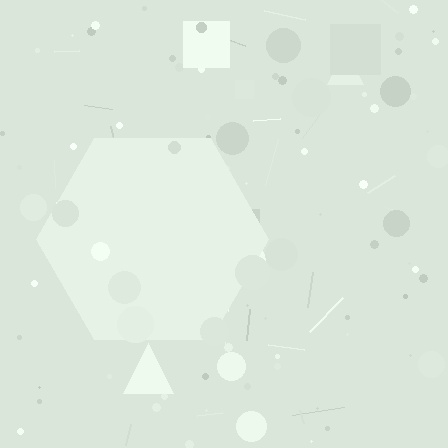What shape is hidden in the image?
A hexagon is hidden in the image.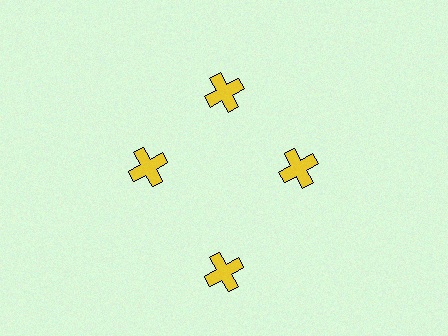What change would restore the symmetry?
The symmetry would be restored by moving it inward, back onto the ring so that all 4 crosses sit at equal angles and equal distance from the center.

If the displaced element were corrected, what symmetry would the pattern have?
It would have 4-fold rotational symmetry — the pattern would map onto itself every 90 degrees.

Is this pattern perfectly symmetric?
No. The 4 yellow crosses are arranged in a ring, but one element near the 6 o'clock position is pushed outward from the center, breaking the 4-fold rotational symmetry.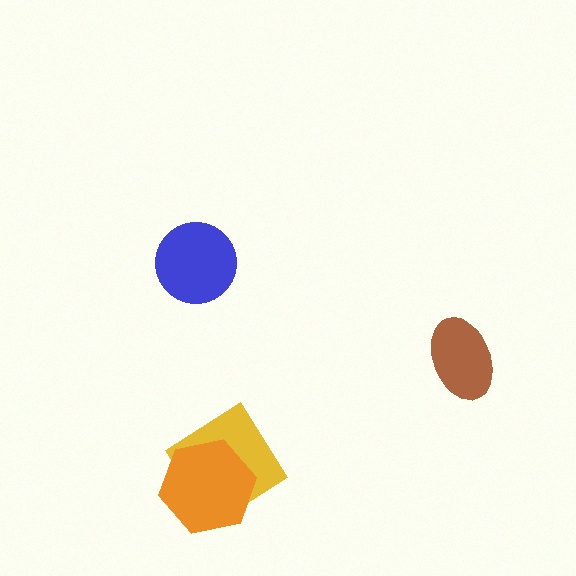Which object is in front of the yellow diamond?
The orange hexagon is in front of the yellow diamond.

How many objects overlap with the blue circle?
0 objects overlap with the blue circle.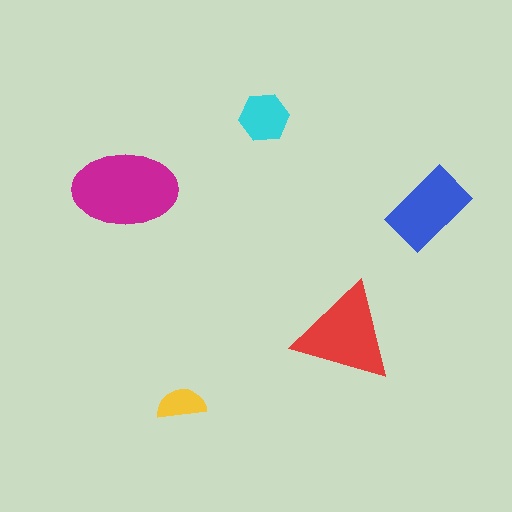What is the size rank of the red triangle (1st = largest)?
2nd.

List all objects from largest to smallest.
The magenta ellipse, the red triangle, the blue rectangle, the cyan hexagon, the yellow semicircle.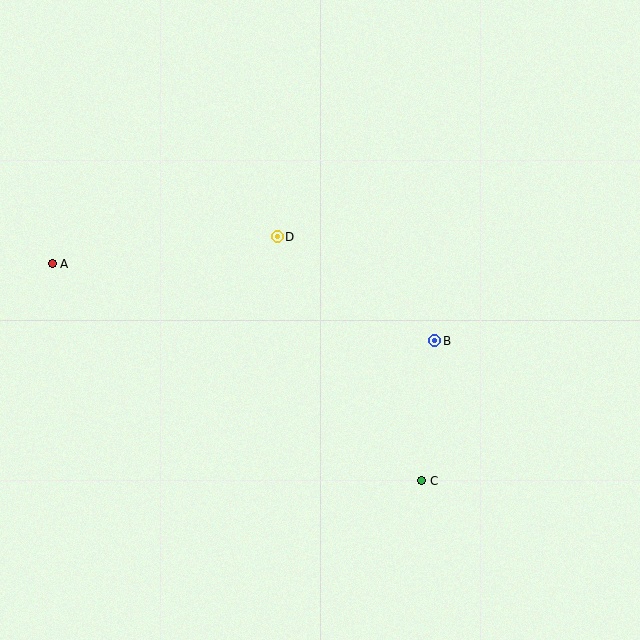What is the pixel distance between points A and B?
The distance between A and B is 390 pixels.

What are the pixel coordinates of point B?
Point B is at (435, 341).